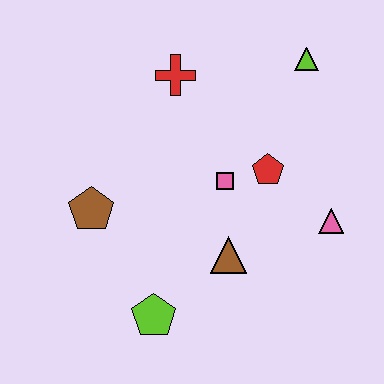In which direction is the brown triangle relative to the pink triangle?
The brown triangle is to the left of the pink triangle.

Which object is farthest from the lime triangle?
The lime pentagon is farthest from the lime triangle.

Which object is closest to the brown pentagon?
The lime pentagon is closest to the brown pentagon.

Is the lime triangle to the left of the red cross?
No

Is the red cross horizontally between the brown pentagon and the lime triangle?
Yes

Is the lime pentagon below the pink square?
Yes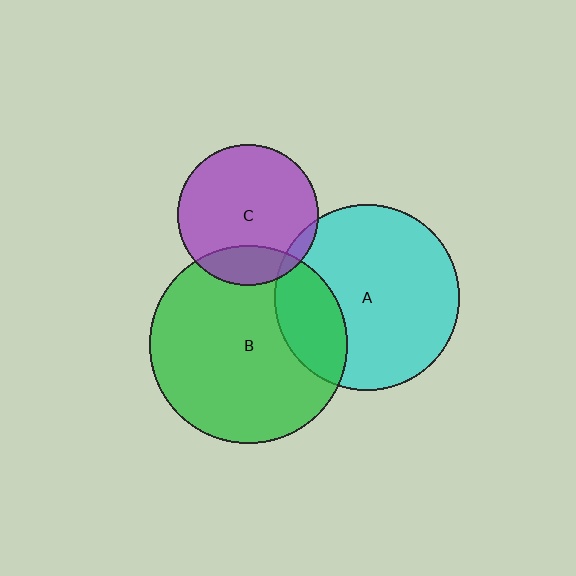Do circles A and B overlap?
Yes.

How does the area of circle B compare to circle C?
Approximately 2.0 times.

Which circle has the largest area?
Circle B (green).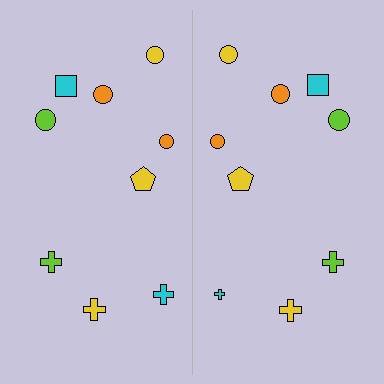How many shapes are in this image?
There are 18 shapes in this image.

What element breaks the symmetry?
The cyan cross on the right side has a different size than its mirror counterpart.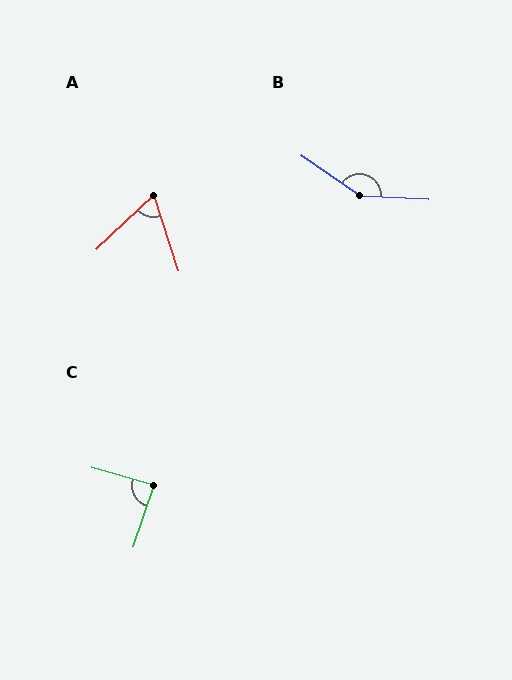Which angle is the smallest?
A, at approximately 65 degrees.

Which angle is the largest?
B, at approximately 149 degrees.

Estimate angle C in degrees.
Approximately 88 degrees.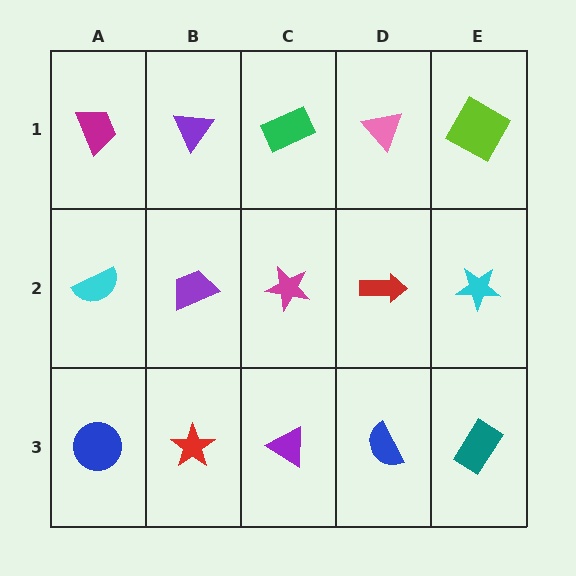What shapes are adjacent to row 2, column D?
A pink triangle (row 1, column D), a blue semicircle (row 3, column D), a magenta star (row 2, column C), a cyan star (row 2, column E).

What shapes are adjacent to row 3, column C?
A magenta star (row 2, column C), a red star (row 3, column B), a blue semicircle (row 3, column D).